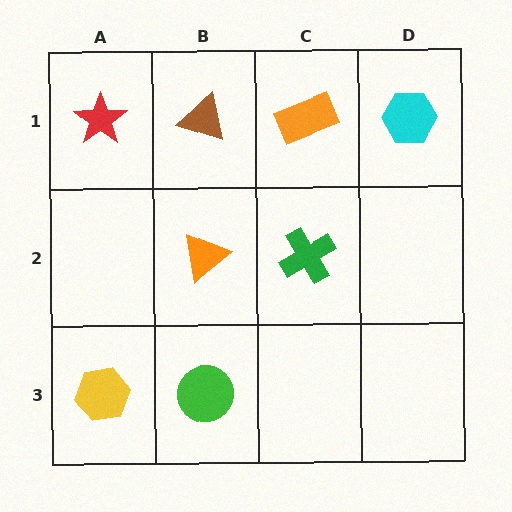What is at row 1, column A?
A red star.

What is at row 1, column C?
An orange rectangle.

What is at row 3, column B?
A green circle.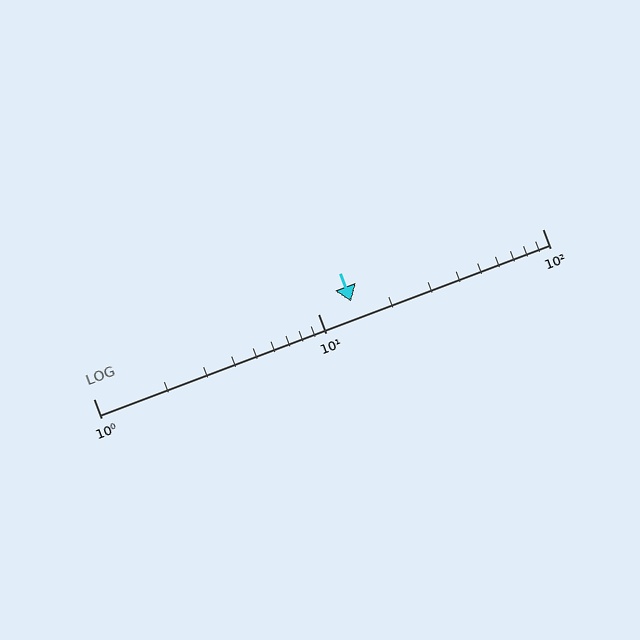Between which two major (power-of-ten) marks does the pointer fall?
The pointer is between 10 and 100.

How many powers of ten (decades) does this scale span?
The scale spans 2 decades, from 1 to 100.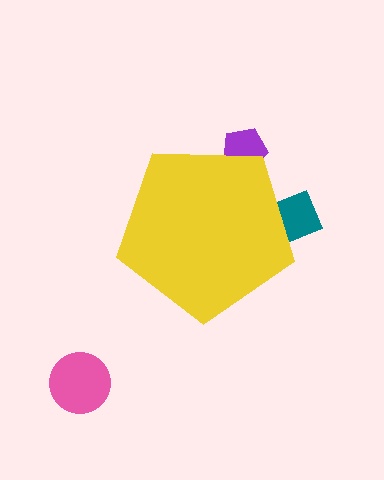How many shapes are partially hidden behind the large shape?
2 shapes are partially hidden.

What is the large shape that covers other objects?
A yellow pentagon.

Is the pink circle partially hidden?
No, the pink circle is fully visible.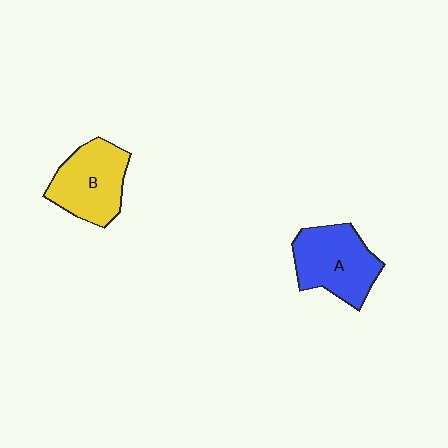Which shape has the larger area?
Shape A (blue).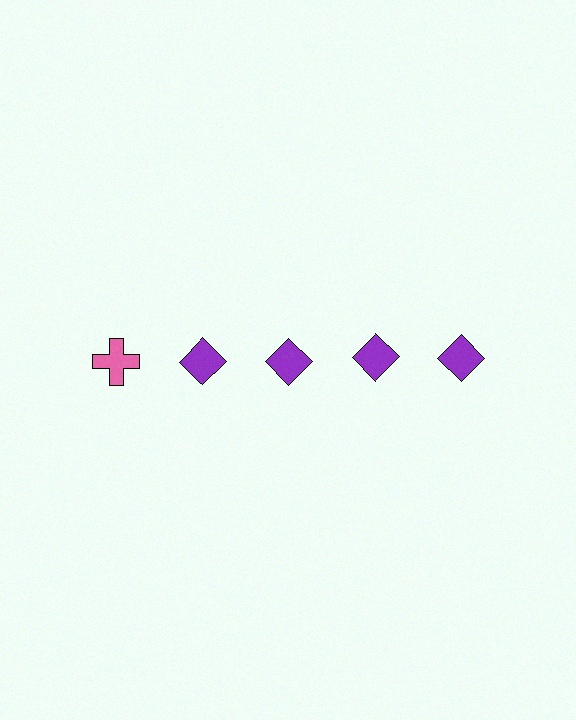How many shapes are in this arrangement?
There are 5 shapes arranged in a grid pattern.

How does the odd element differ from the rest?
It differs in both color (pink instead of purple) and shape (cross instead of diamond).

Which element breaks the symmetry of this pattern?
The pink cross in the top row, leftmost column breaks the symmetry. All other shapes are purple diamonds.